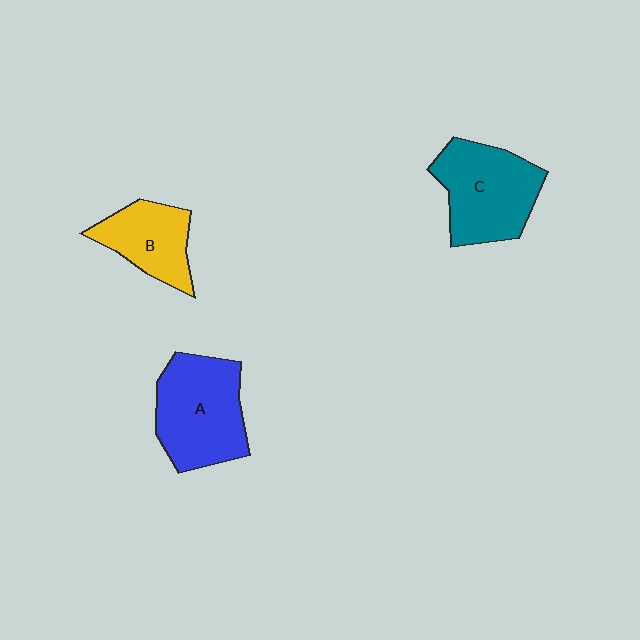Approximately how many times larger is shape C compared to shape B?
Approximately 1.4 times.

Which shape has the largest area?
Shape A (blue).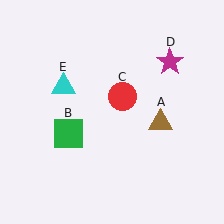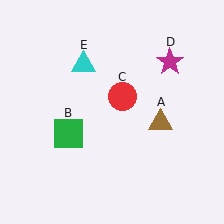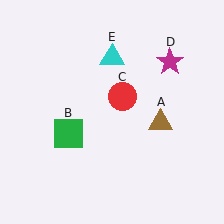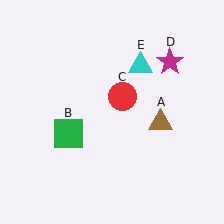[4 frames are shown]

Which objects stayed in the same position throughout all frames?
Brown triangle (object A) and green square (object B) and red circle (object C) and magenta star (object D) remained stationary.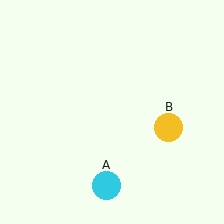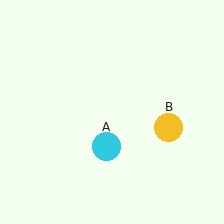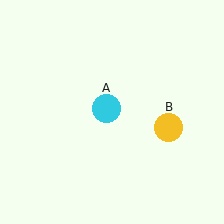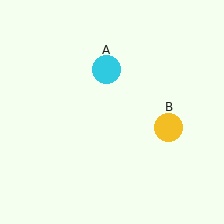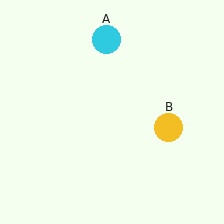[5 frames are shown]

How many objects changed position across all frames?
1 object changed position: cyan circle (object A).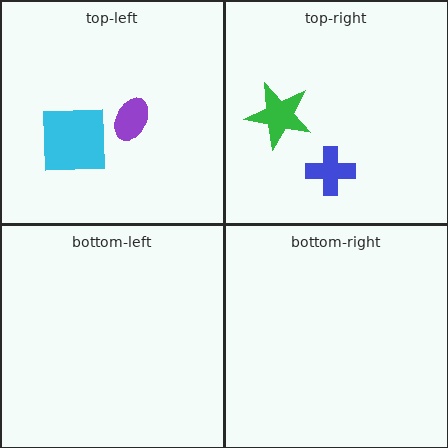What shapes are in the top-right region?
The blue cross, the green star.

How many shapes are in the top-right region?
2.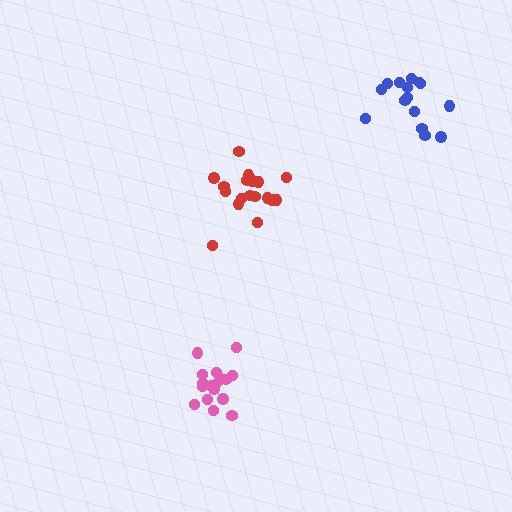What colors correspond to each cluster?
The clusters are colored: red, pink, blue.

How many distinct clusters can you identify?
There are 3 distinct clusters.